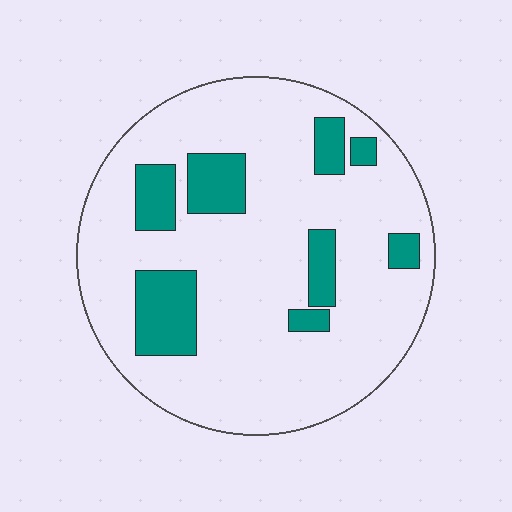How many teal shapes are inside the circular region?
8.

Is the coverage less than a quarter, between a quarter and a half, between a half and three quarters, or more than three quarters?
Less than a quarter.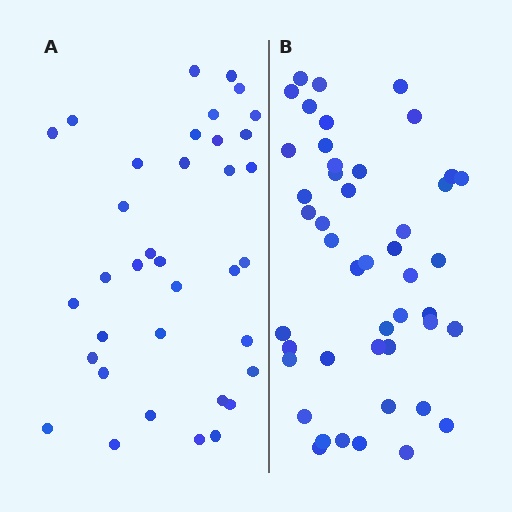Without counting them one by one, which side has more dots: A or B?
Region B (the right region) has more dots.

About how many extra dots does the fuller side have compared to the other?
Region B has roughly 10 or so more dots than region A.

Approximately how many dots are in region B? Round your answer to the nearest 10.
About 50 dots. (The exact count is 46, which rounds to 50.)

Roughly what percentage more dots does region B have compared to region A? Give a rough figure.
About 30% more.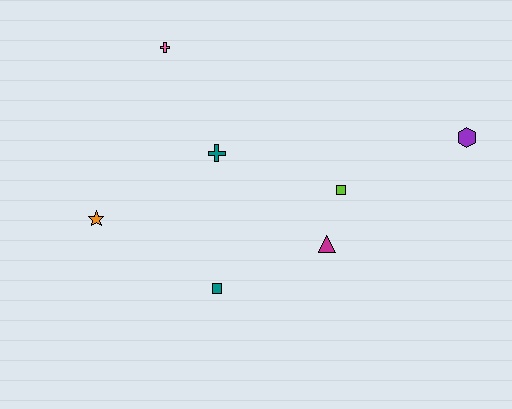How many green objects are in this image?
There are no green objects.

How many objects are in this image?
There are 7 objects.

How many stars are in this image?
There is 1 star.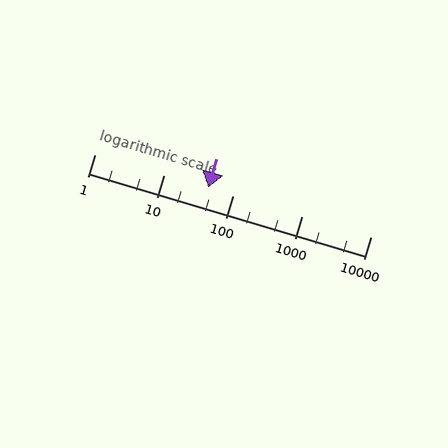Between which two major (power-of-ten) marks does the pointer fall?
The pointer is between 10 and 100.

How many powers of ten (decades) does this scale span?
The scale spans 4 decades, from 1 to 10000.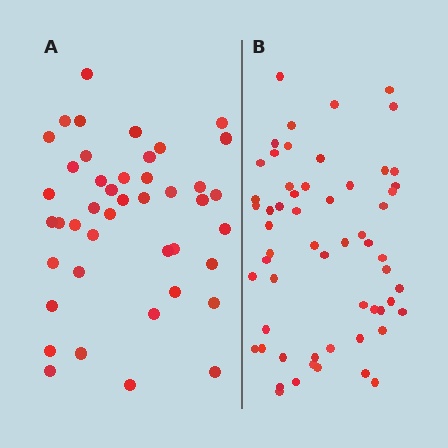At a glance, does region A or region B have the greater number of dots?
Region B (the right region) has more dots.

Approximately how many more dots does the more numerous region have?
Region B has approximately 15 more dots than region A.